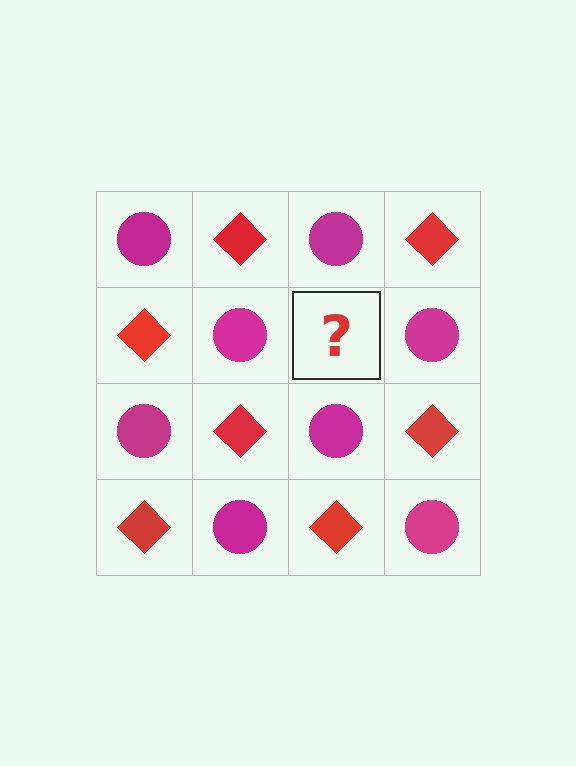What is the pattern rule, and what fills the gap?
The rule is that it alternates magenta circle and red diamond in a checkerboard pattern. The gap should be filled with a red diamond.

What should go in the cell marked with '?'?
The missing cell should contain a red diamond.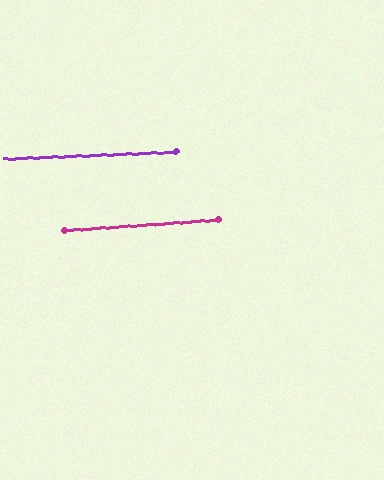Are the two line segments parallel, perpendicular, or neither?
Parallel — their directions differ by only 1.5°.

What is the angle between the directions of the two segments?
Approximately 2 degrees.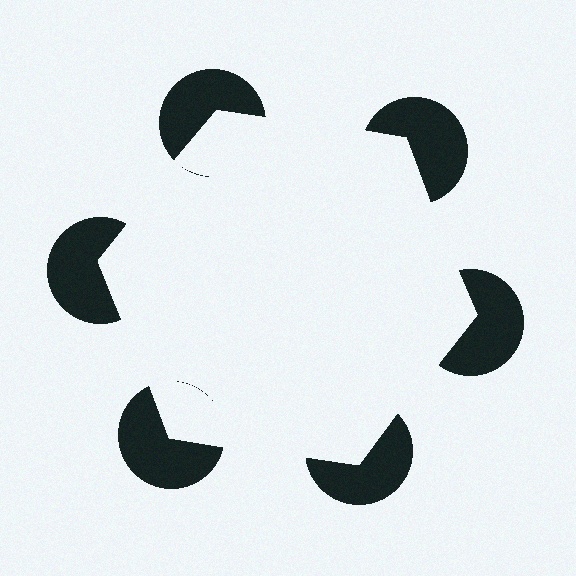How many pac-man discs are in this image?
There are 6 — one at each vertex of the illusory hexagon.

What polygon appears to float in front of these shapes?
An illusory hexagon — its edges are inferred from the aligned wedge cuts in the pac-man discs, not physically drawn.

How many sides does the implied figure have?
6 sides.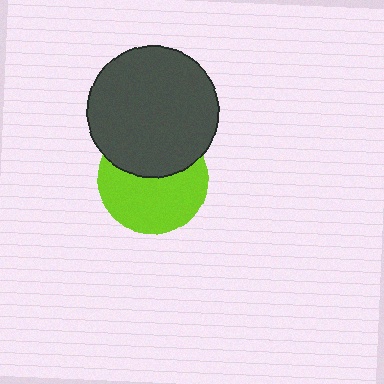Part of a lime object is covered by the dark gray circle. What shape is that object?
It is a circle.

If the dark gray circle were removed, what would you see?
You would see the complete lime circle.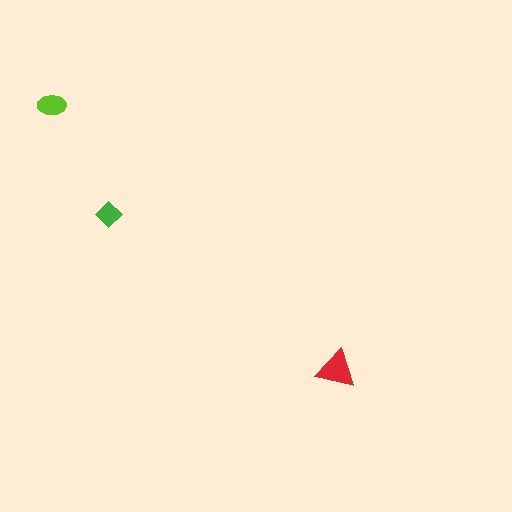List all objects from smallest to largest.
The green diamond, the lime ellipse, the red triangle.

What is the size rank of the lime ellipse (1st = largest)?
2nd.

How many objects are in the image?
There are 3 objects in the image.